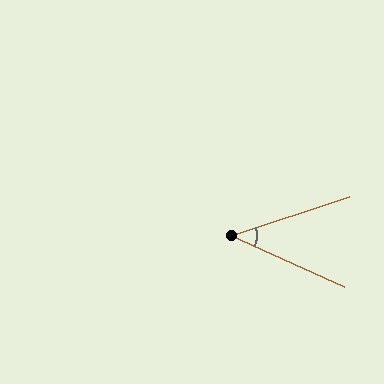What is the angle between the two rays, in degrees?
Approximately 43 degrees.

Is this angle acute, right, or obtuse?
It is acute.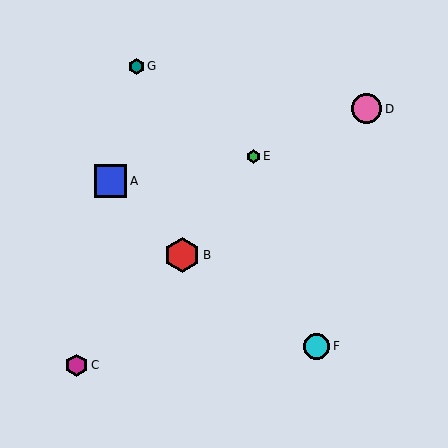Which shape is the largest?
The red hexagon (labeled B) is the largest.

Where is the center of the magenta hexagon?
The center of the magenta hexagon is at (76, 365).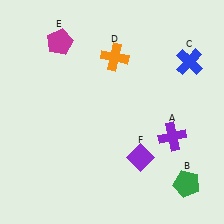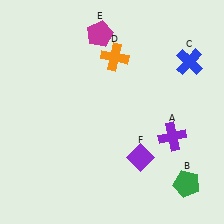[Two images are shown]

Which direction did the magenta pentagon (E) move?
The magenta pentagon (E) moved right.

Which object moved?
The magenta pentagon (E) moved right.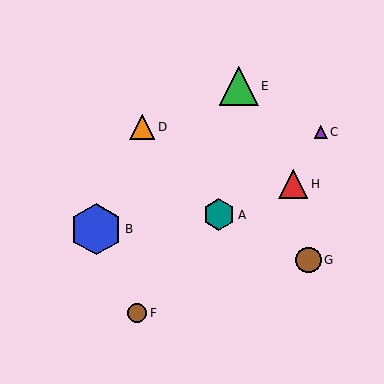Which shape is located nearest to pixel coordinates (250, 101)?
The green triangle (labeled E) at (239, 86) is nearest to that location.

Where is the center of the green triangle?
The center of the green triangle is at (239, 86).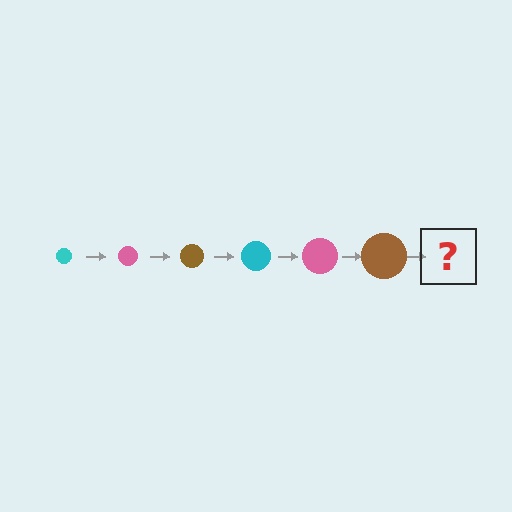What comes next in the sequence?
The next element should be a cyan circle, larger than the previous one.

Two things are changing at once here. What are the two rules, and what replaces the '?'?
The two rules are that the circle grows larger each step and the color cycles through cyan, pink, and brown. The '?' should be a cyan circle, larger than the previous one.